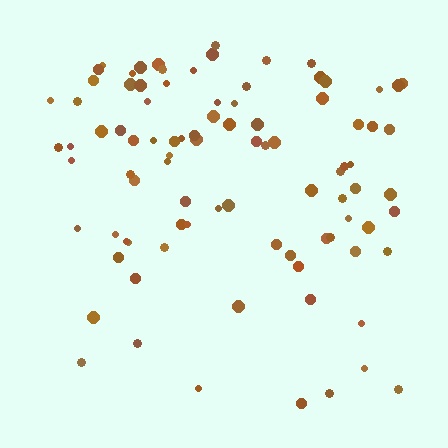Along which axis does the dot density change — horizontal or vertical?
Vertical.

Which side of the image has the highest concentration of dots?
The top.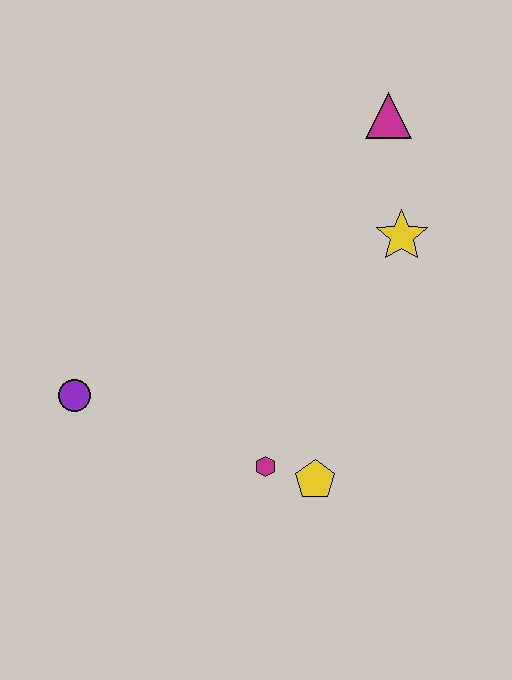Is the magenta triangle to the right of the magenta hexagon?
Yes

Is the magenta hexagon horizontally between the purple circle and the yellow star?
Yes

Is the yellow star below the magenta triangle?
Yes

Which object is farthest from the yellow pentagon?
The magenta triangle is farthest from the yellow pentagon.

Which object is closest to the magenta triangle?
The yellow star is closest to the magenta triangle.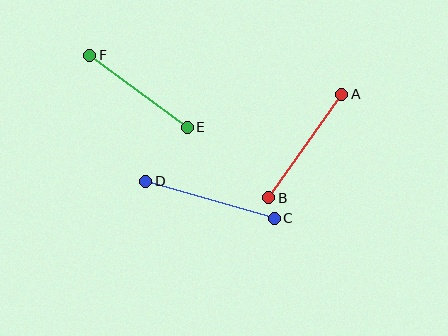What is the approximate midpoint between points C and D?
The midpoint is at approximately (210, 200) pixels.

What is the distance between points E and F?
The distance is approximately 121 pixels.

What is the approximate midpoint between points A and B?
The midpoint is at approximately (305, 146) pixels.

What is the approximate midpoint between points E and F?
The midpoint is at approximately (139, 91) pixels.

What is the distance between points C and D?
The distance is approximately 134 pixels.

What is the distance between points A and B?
The distance is approximately 127 pixels.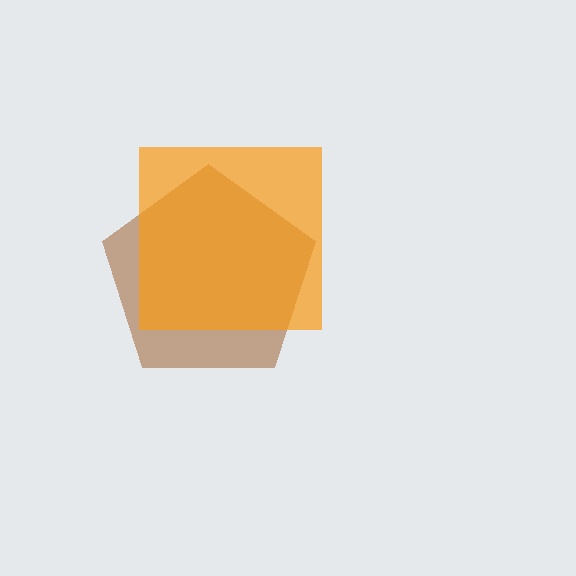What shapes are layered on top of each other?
The layered shapes are: a brown pentagon, an orange square.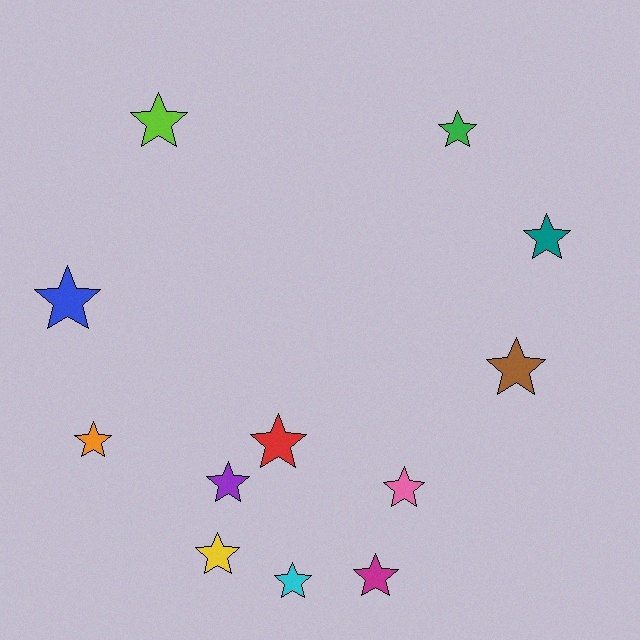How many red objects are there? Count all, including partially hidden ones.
There is 1 red object.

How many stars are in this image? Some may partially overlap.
There are 12 stars.